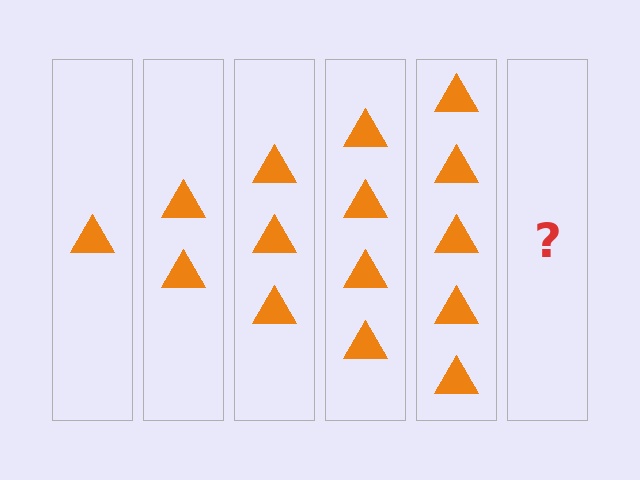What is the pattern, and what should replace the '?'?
The pattern is that each step adds one more triangle. The '?' should be 6 triangles.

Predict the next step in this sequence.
The next step is 6 triangles.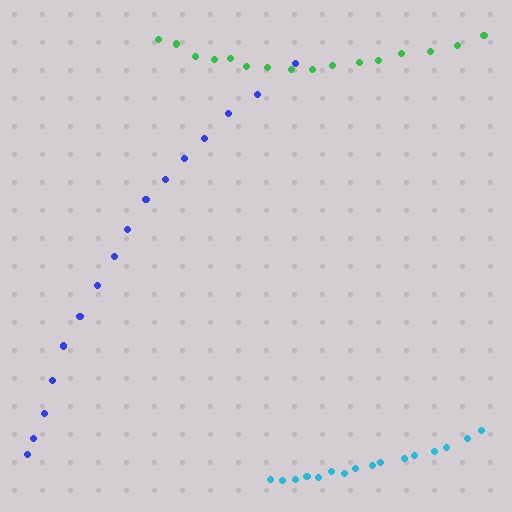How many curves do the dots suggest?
There are 3 distinct paths.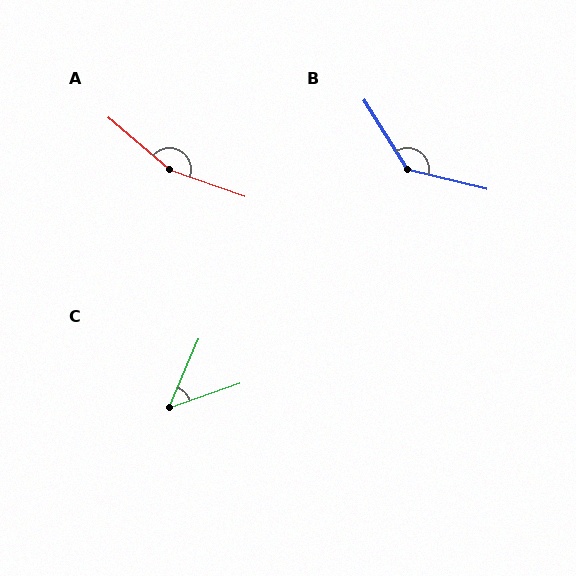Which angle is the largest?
A, at approximately 159 degrees.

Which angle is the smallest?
C, at approximately 48 degrees.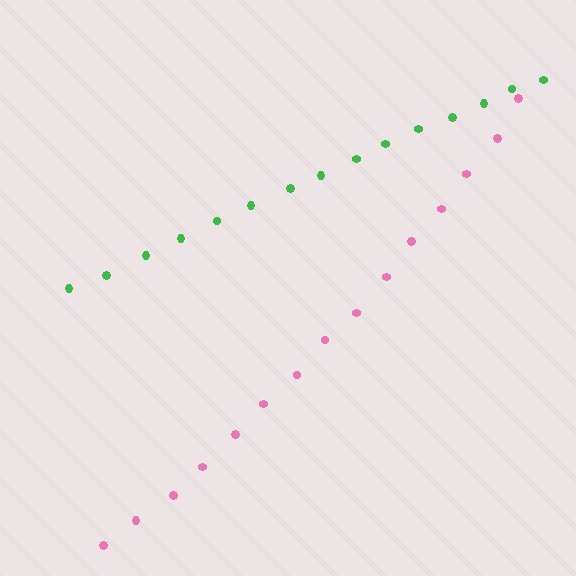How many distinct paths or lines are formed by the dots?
There are 2 distinct paths.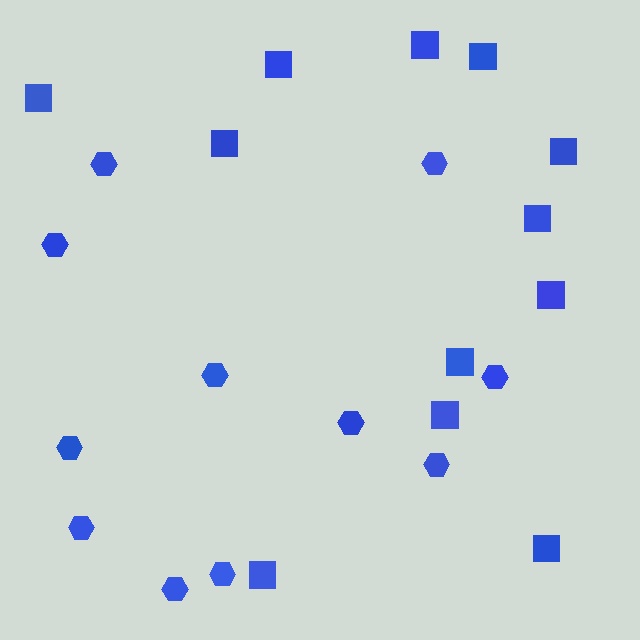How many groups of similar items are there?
There are 2 groups: one group of hexagons (11) and one group of squares (12).